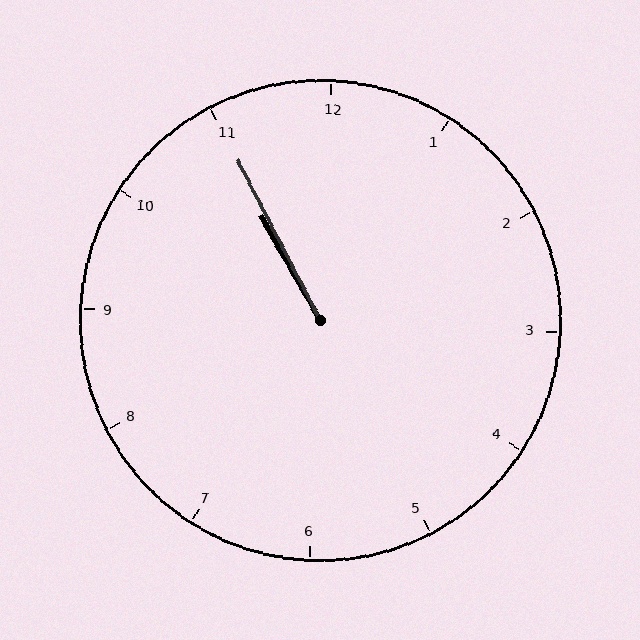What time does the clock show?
10:55.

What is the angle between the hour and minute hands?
Approximately 2 degrees.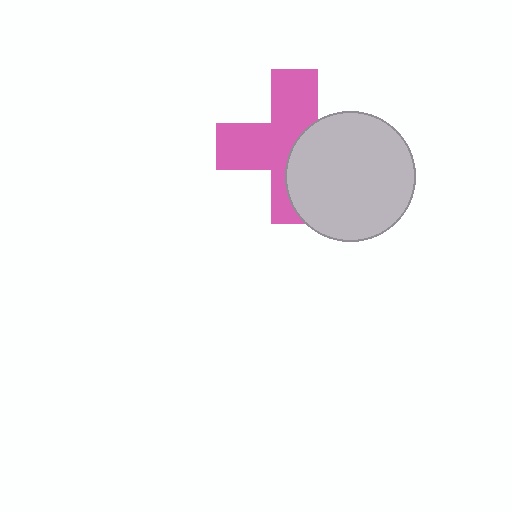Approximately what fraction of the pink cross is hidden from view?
Roughly 41% of the pink cross is hidden behind the light gray circle.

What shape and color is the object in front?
The object in front is a light gray circle.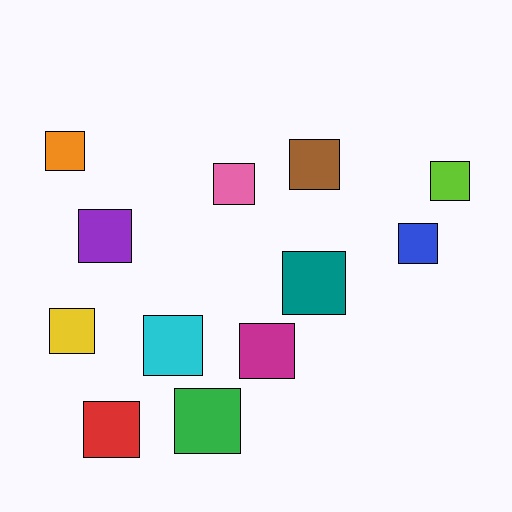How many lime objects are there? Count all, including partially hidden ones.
There is 1 lime object.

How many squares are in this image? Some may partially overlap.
There are 12 squares.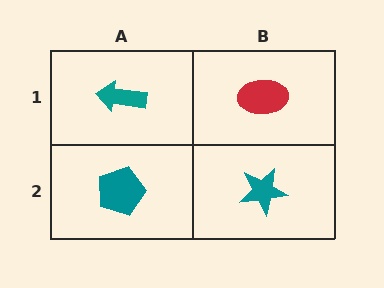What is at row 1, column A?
A teal arrow.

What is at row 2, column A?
A teal pentagon.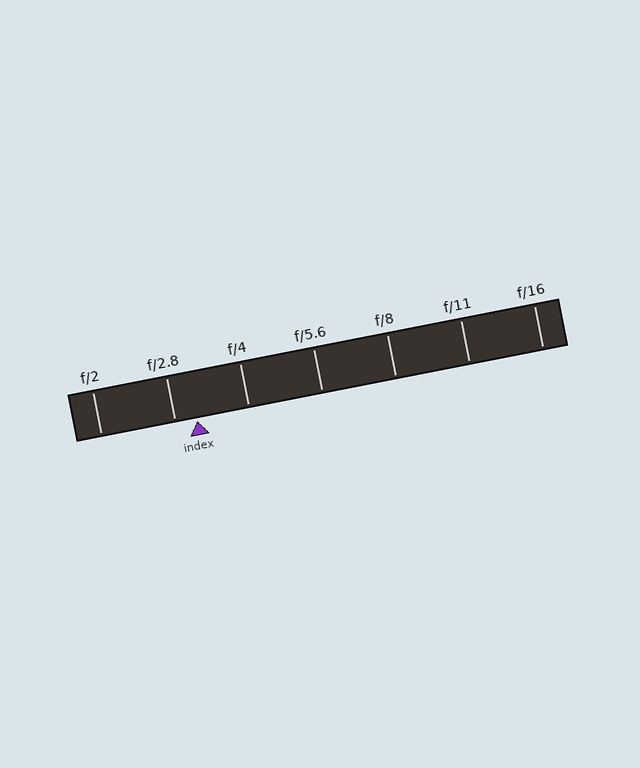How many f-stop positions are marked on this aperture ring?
There are 7 f-stop positions marked.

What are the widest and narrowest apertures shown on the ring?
The widest aperture shown is f/2 and the narrowest is f/16.